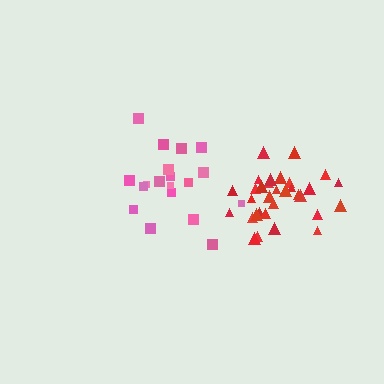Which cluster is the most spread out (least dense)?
Pink.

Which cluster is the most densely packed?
Red.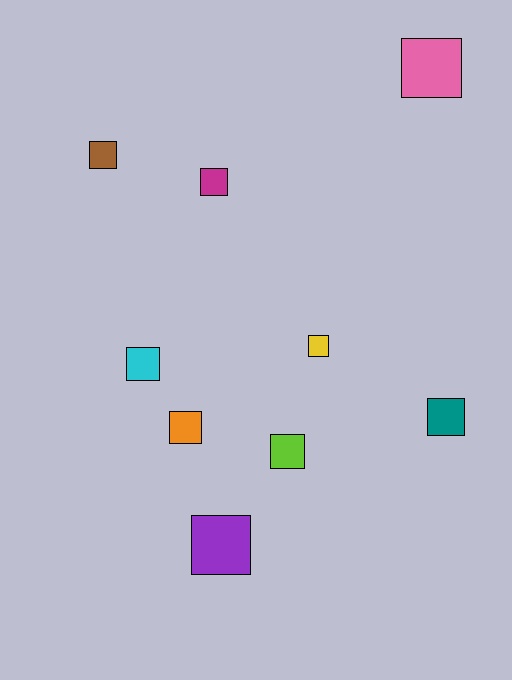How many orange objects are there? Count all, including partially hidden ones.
There is 1 orange object.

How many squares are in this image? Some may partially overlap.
There are 9 squares.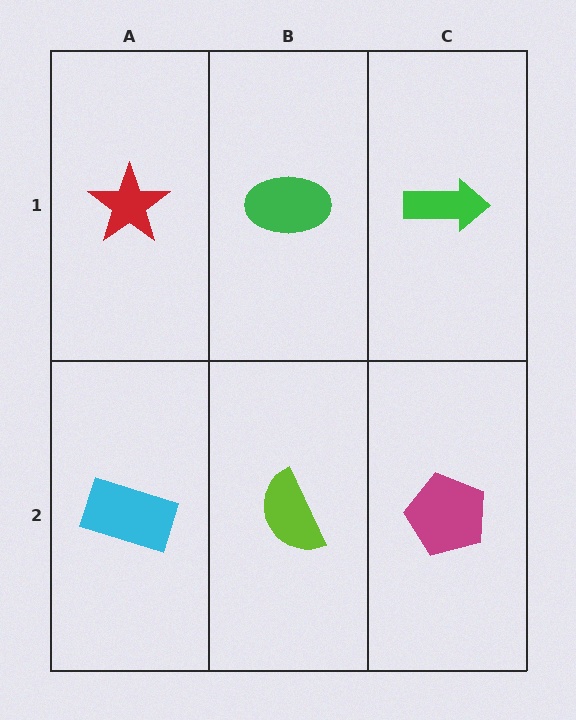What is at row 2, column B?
A lime semicircle.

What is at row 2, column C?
A magenta pentagon.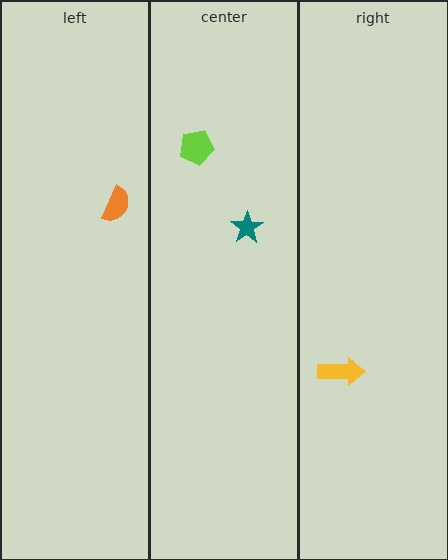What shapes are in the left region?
The orange semicircle.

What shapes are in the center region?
The lime pentagon, the teal star.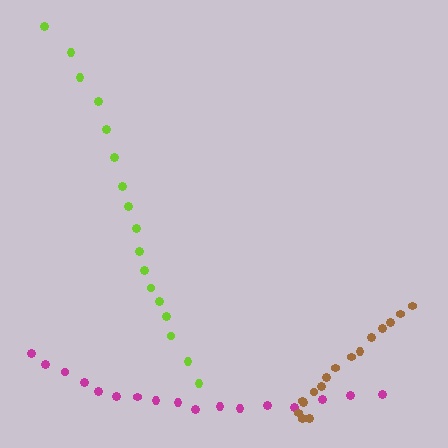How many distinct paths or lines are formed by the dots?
There are 3 distinct paths.